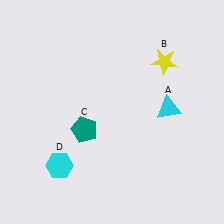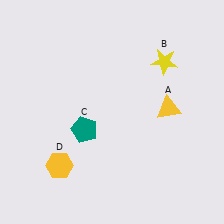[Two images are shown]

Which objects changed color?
A changed from cyan to yellow. D changed from cyan to yellow.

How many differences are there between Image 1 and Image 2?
There are 2 differences between the two images.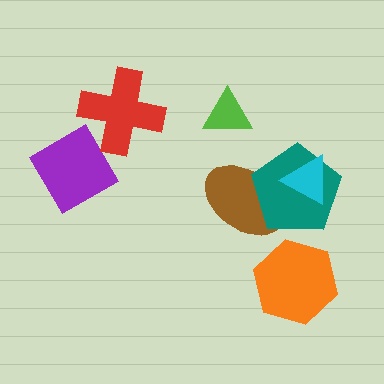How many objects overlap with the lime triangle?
0 objects overlap with the lime triangle.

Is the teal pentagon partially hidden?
Yes, it is partially covered by another shape.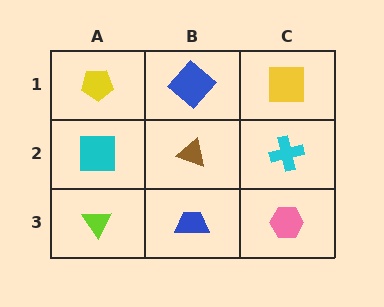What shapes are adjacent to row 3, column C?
A cyan cross (row 2, column C), a blue trapezoid (row 3, column B).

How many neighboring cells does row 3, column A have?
2.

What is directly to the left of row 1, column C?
A blue diamond.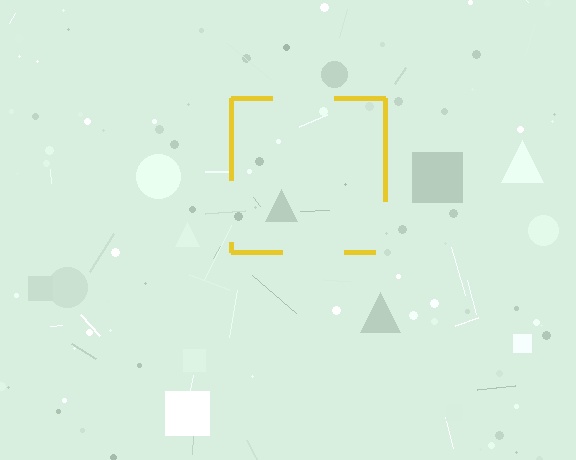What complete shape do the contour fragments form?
The contour fragments form a square.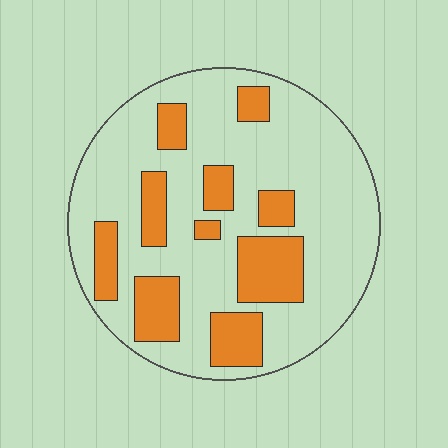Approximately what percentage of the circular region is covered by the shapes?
Approximately 25%.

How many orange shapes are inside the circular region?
10.